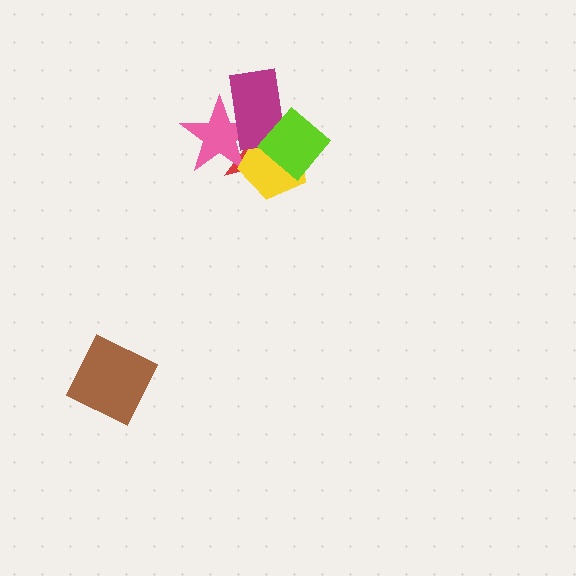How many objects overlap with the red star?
4 objects overlap with the red star.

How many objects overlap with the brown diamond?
0 objects overlap with the brown diamond.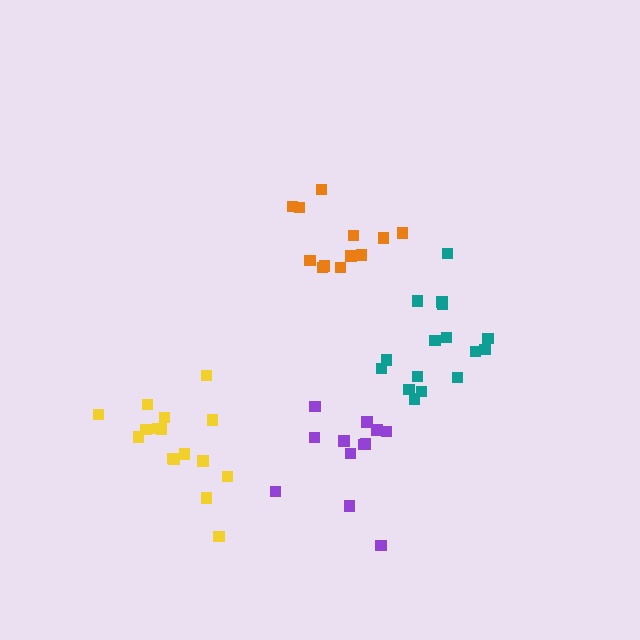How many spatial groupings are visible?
There are 4 spatial groupings.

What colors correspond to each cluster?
The clusters are colored: orange, purple, teal, yellow.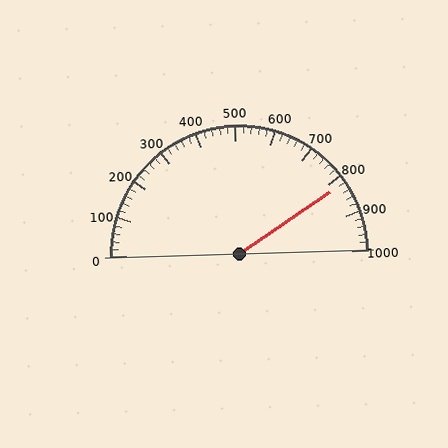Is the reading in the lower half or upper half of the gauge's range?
The reading is in the upper half of the range (0 to 1000).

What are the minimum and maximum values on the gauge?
The gauge ranges from 0 to 1000.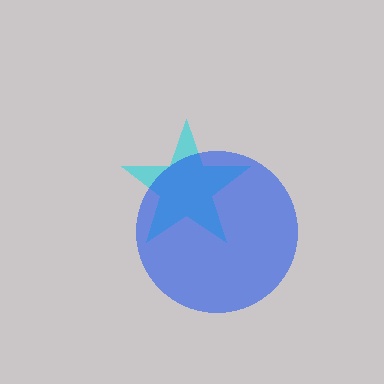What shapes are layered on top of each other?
The layered shapes are: a cyan star, a blue circle.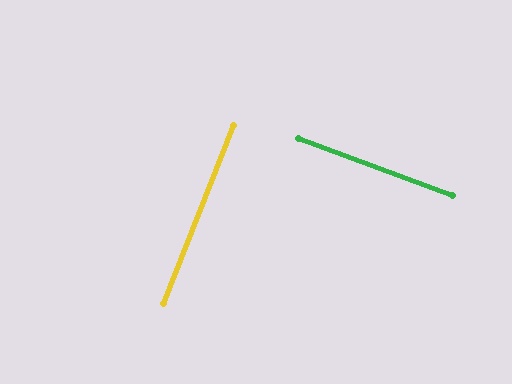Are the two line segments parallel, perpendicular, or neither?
Perpendicular — they meet at approximately 89°.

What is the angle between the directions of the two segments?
Approximately 89 degrees.